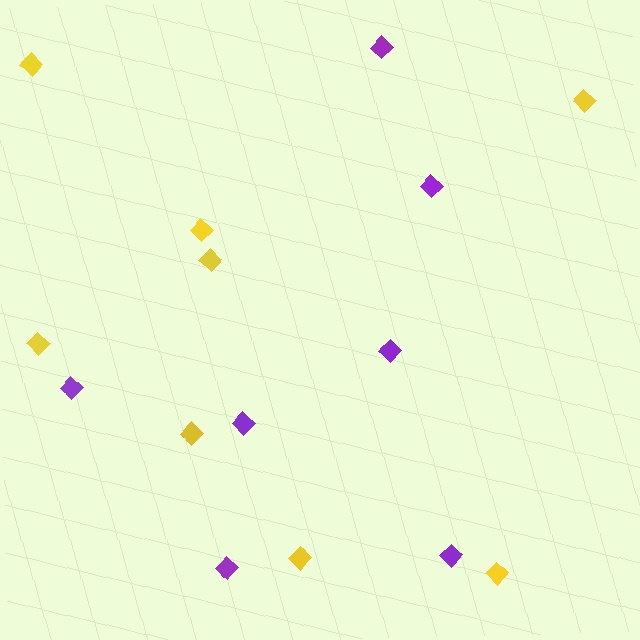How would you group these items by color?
There are 2 groups: one group of purple diamonds (7) and one group of yellow diamonds (8).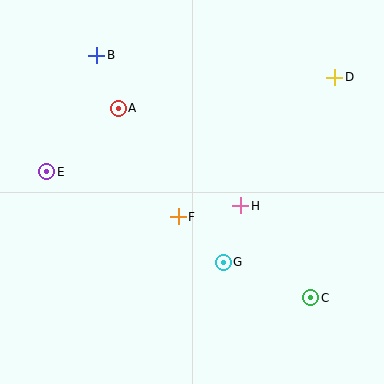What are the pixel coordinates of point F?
Point F is at (178, 217).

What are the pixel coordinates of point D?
Point D is at (335, 77).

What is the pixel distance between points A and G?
The distance between A and G is 186 pixels.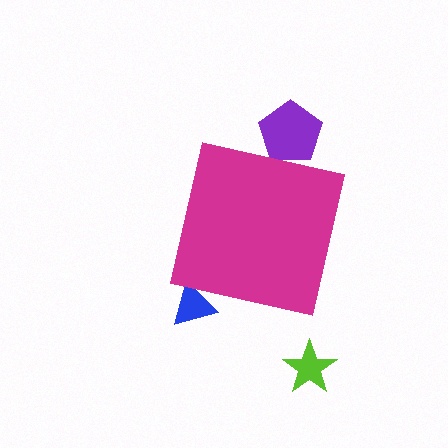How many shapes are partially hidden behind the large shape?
2 shapes are partially hidden.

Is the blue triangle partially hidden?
Yes, the blue triangle is partially hidden behind the magenta square.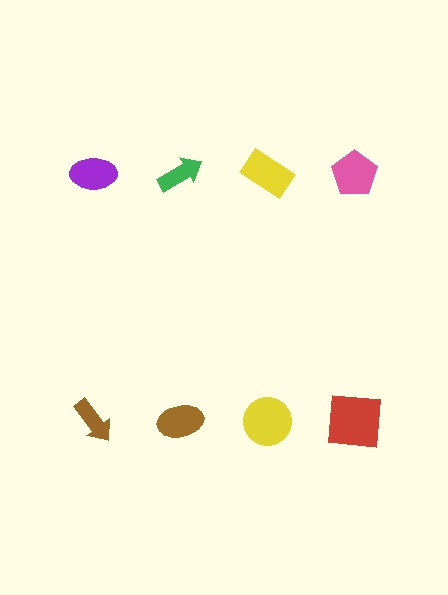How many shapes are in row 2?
4 shapes.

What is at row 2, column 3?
A yellow circle.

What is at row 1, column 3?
A yellow rectangle.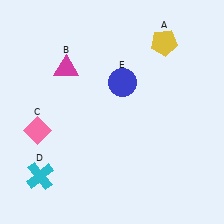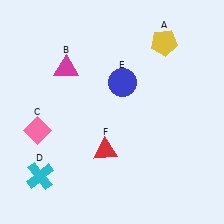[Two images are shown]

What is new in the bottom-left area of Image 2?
A red triangle (F) was added in the bottom-left area of Image 2.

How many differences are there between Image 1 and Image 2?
There is 1 difference between the two images.